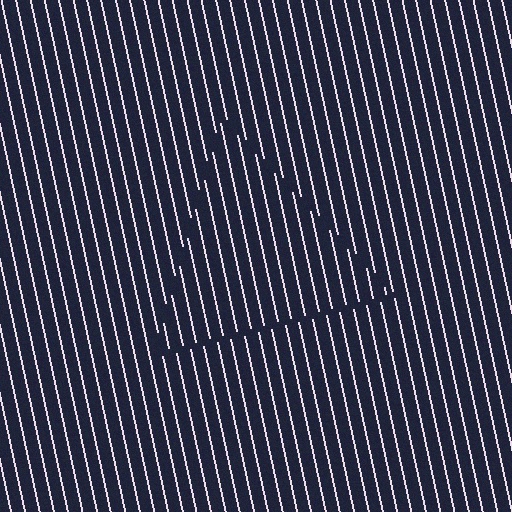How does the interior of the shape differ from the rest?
The interior of the shape contains the same grating, shifted by half a period — the contour is defined by the phase discontinuity where line-ends from the inner and outer gratings abut.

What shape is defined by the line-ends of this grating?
An illusory triangle. The interior of the shape contains the same grating, shifted by half a period — the contour is defined by the phase discontinuity where line-ends from the inner and outer gratings abut.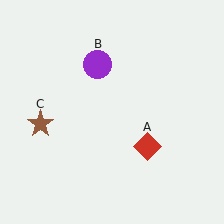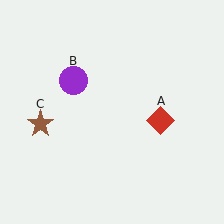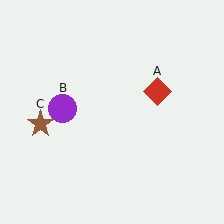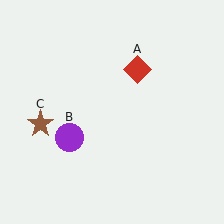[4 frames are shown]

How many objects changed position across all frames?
2 objects changed position: red diamond (object A), purple circle (object B).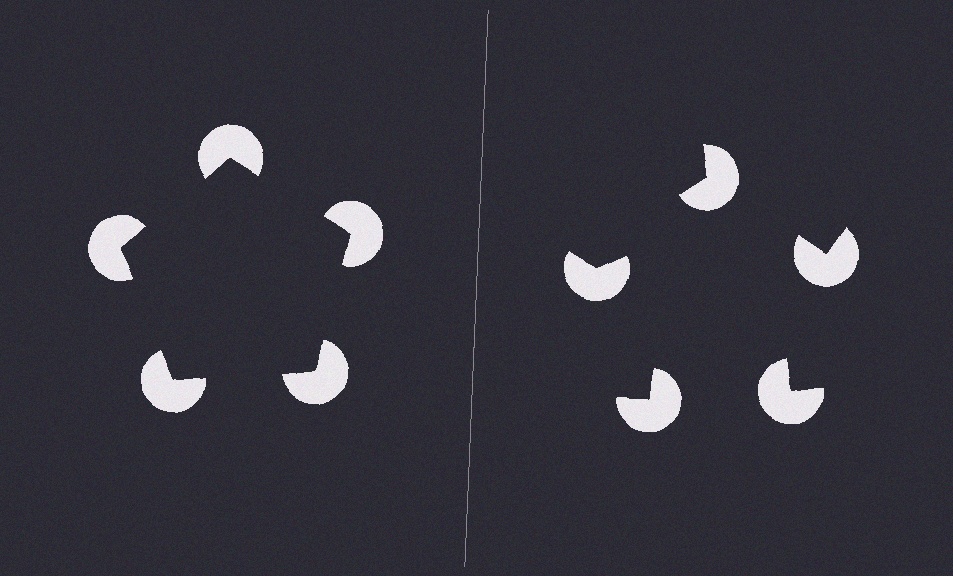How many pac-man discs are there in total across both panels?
10 — 5 on each side.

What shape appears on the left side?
An illusory pentagon.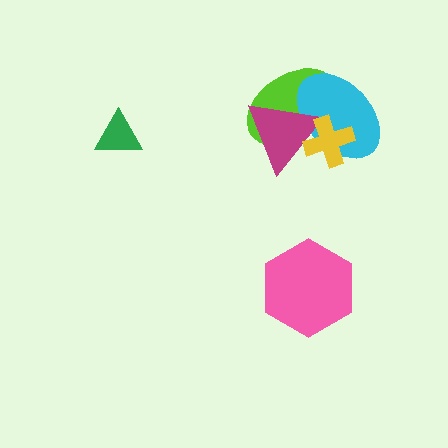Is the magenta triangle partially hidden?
Yes, it is partially covered by another shape.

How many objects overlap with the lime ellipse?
3 objects overlap with the lime ellipse.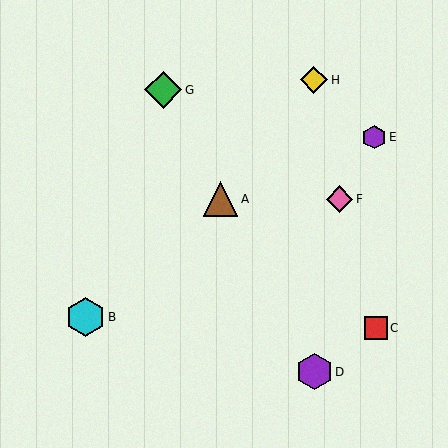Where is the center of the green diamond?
The center of the green diamond is at (163, 90).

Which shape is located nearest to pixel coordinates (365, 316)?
The red square (labeled C) at (376, 328) is nearest to that location.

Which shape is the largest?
The cyan hexagon (labeled B) is the largest.